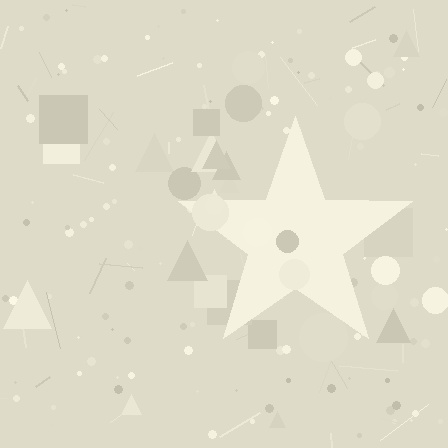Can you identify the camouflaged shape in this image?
The camouflaged shape is a star.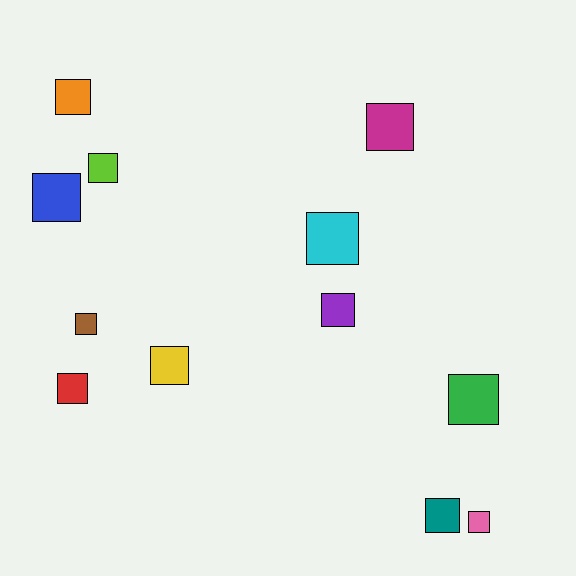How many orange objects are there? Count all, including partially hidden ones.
There is 1 orange object.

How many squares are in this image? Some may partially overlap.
There are 12 squares.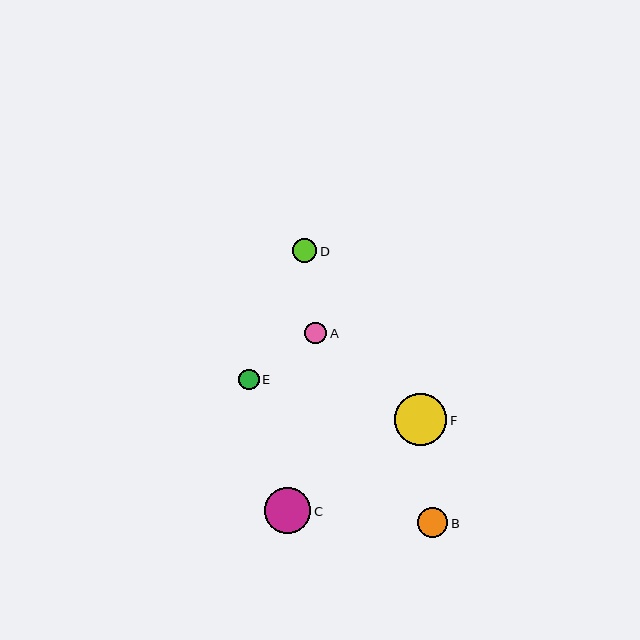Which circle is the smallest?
Circle E is the smallest with a size of approximately 20 pixels.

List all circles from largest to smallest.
From largest to smallest: F, C, B, D, A, E.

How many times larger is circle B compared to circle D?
Circle B is approximately 1.2 times the size of circle D.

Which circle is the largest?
Circle F is the largest with a size of approximately 53 pixels.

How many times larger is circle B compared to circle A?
Circle B is approximately 1.4 times the size of circle A.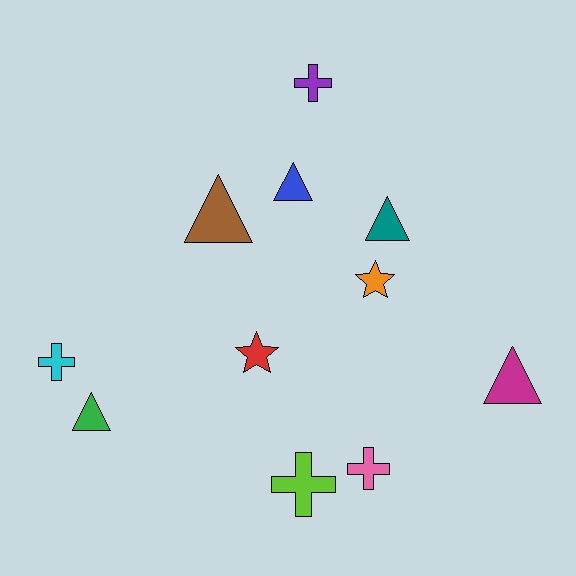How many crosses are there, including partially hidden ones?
There are 4 crosses.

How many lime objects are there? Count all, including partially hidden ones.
There is 1 lime object.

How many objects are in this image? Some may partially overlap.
There are 11 objects.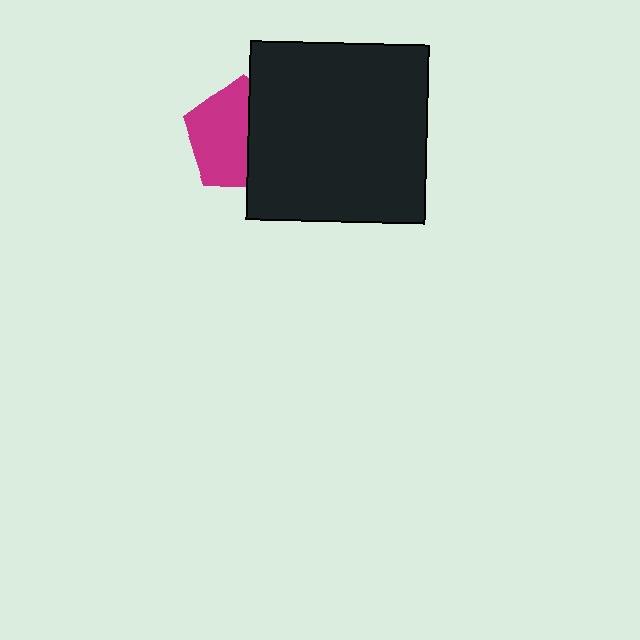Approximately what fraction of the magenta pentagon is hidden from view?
Roughly 43% of the magenta pentagon is hidden behind the black square.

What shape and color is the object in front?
The object in front is a black square.